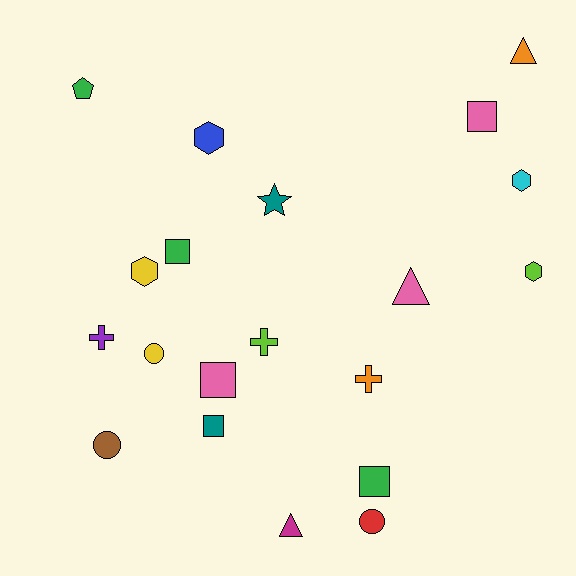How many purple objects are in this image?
There is 1 purple object.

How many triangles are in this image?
There are 3 triangles.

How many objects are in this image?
There are 20 objects.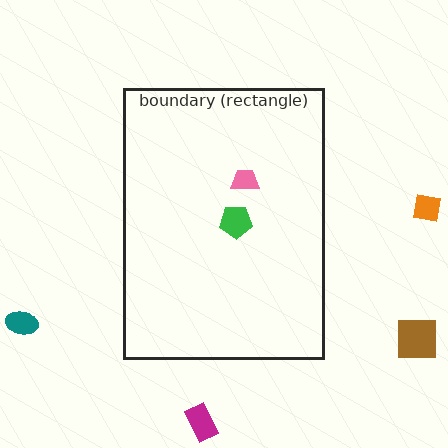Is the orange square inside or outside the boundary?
Outside.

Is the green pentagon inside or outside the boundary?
Inside.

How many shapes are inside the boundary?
2 inside, 4 outside.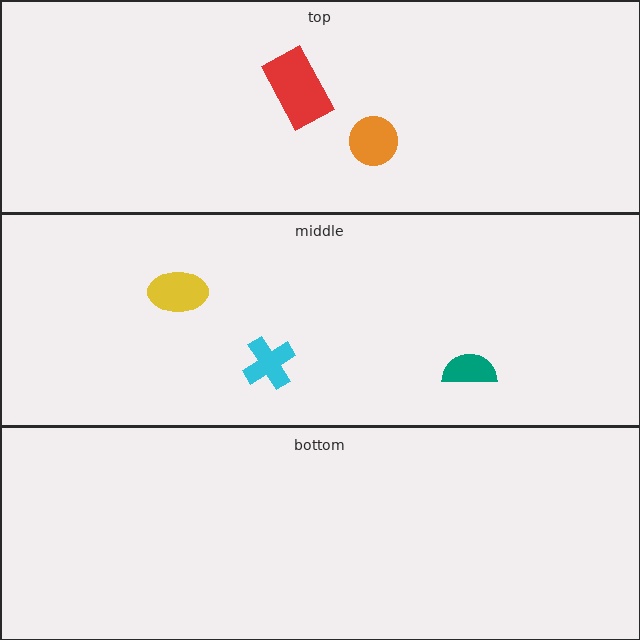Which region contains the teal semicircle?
The middle region.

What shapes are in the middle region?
The yellow ellipse, the teal semicircle, the cyan cross.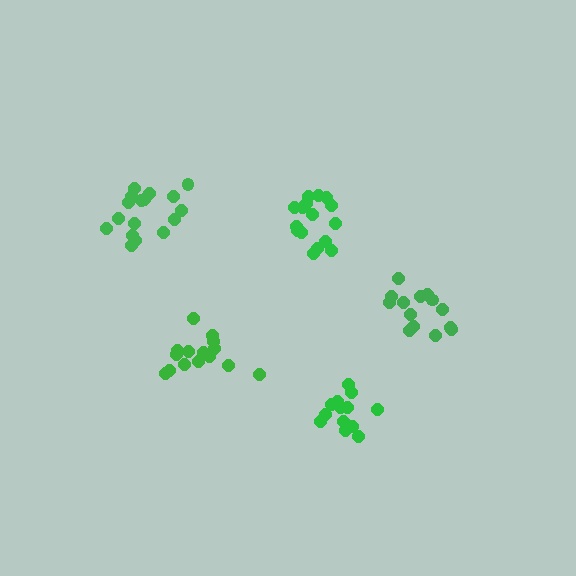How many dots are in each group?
Group 1: 15 dots, Group 2: 16 dots, Group 3: 17 dots, Group 4: 15 dots, Group 5: 14 dots (77 total).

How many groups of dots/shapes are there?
There are 5 groups.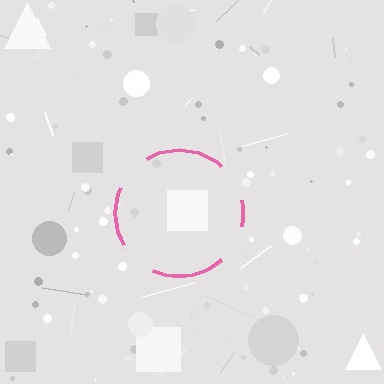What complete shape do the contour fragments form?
The contour fragments form a circle.